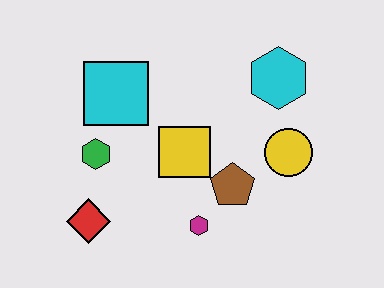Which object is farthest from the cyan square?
The yellow circle is farthest from the cyan square.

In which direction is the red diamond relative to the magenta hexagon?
The red diamond is to the left of the magenta hexagon.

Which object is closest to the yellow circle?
The brown pentagon is closest to the yellow circle.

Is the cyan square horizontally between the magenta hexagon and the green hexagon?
Yes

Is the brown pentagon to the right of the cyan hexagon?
No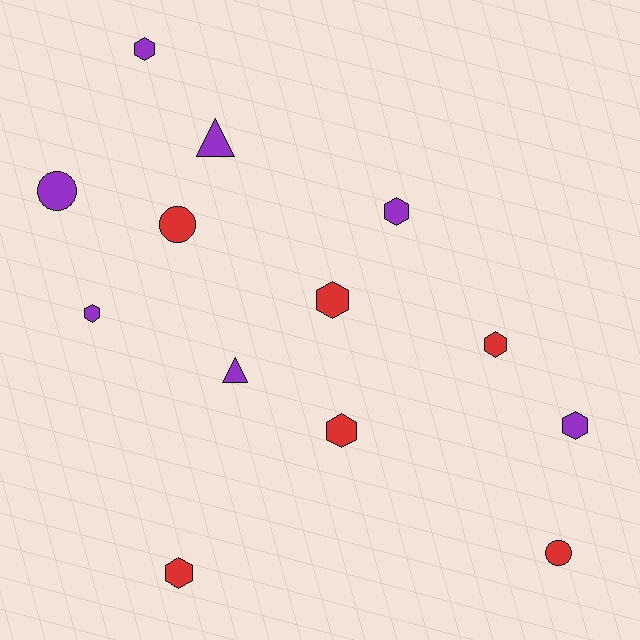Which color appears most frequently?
Purple, with 7 objects.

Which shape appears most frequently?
Hexagon, with 8 objects.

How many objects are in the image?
There are 13 objects.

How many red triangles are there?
There are no red triangles.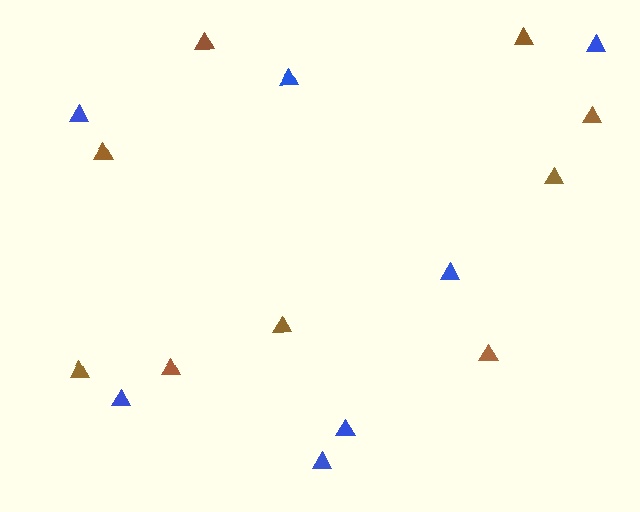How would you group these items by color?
There are 2 groups: one group of blue triangles (7) and one group of brown triangles (9).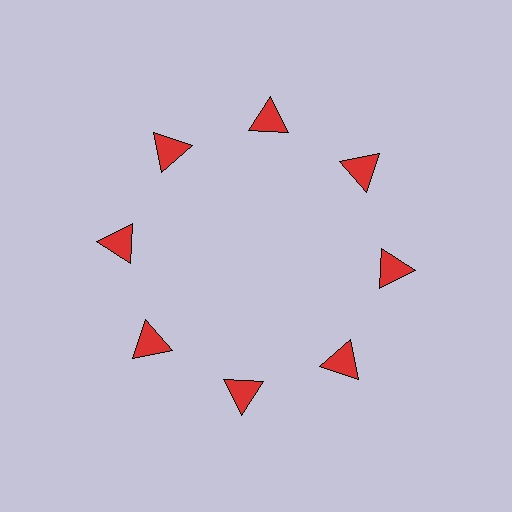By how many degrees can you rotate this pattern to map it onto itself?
The pattern maps onto itself every 45 degrees of rotation.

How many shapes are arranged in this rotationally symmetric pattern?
There are 8 shapes, arranged in 8 groups of 1.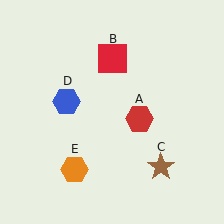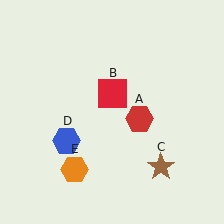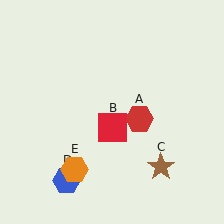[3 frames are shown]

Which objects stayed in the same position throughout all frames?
Red hexagon (object A) and brown star (object C) and orange hexagon (object E) remained stationary.